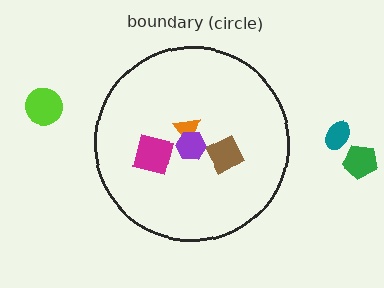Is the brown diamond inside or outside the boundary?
Inside.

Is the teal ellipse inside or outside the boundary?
Outside.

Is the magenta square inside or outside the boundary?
Inside.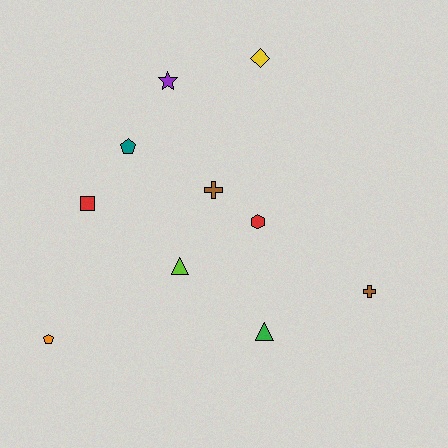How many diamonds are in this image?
There is 1 diamond.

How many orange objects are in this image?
There is 1 orange object.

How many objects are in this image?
There are 10 objects.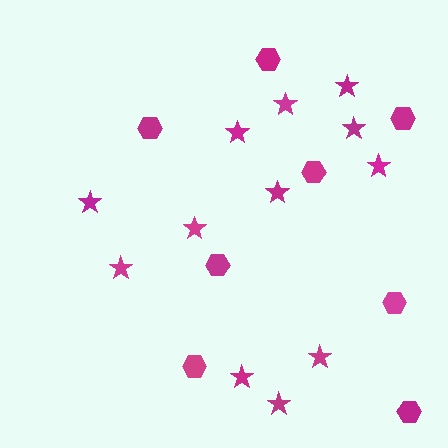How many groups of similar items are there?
There are 2 groups: one group of hexagons (8) and one group of stars (12).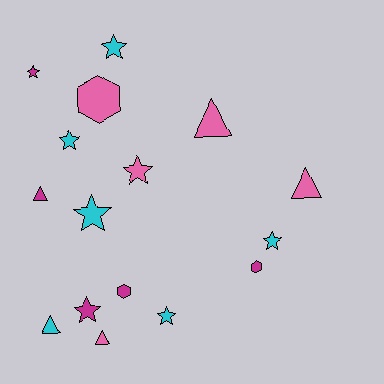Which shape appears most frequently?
Star, with 8 objects.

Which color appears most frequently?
Cyan, with 6 objects.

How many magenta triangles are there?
There is 1 magenta triangle.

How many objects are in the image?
There are 16 objects.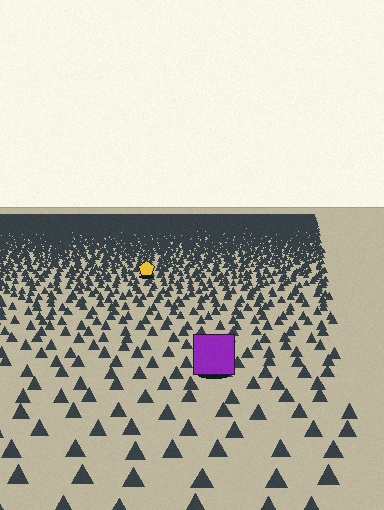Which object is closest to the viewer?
The purple square is closest. The texture marks near it are larger and more spread out.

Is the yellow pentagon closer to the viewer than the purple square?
No. The purple square is closer — you can tell from the texture gradient: the ground texture is coarser near it.